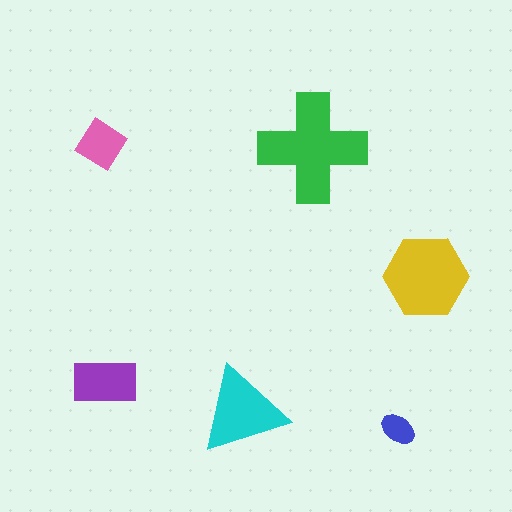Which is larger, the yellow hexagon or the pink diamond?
The yellow hexagon.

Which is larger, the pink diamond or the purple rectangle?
The purple rectangle.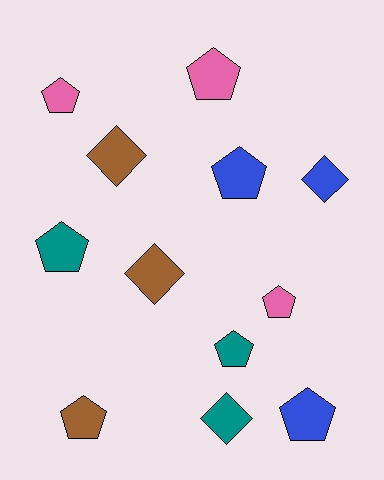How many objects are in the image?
There are 12 objects.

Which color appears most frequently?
Brown, with 3 objects.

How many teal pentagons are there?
There are 2 teal pentagons.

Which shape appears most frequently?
Pentagon, with 8 objects.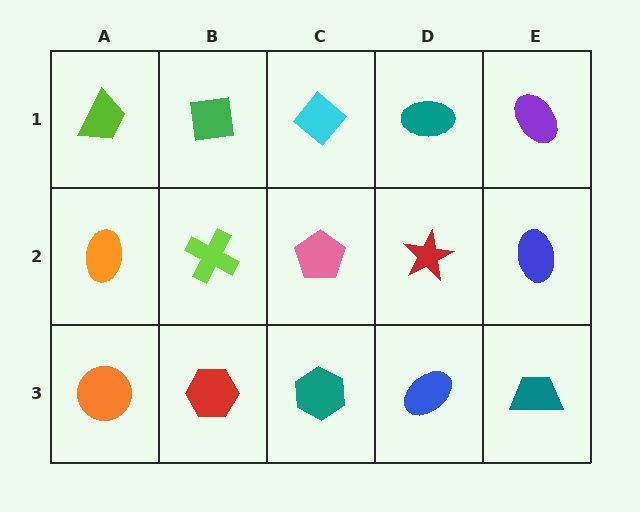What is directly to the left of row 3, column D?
A teal hexagon.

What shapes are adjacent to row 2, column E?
A purple ellipse (row 1, column E), a teal trapezoid (row 3, column E), a red star (row 2, column D).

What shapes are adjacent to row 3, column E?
A blue ellipse (row 2, column E), a blue ellipse (row 3, column D).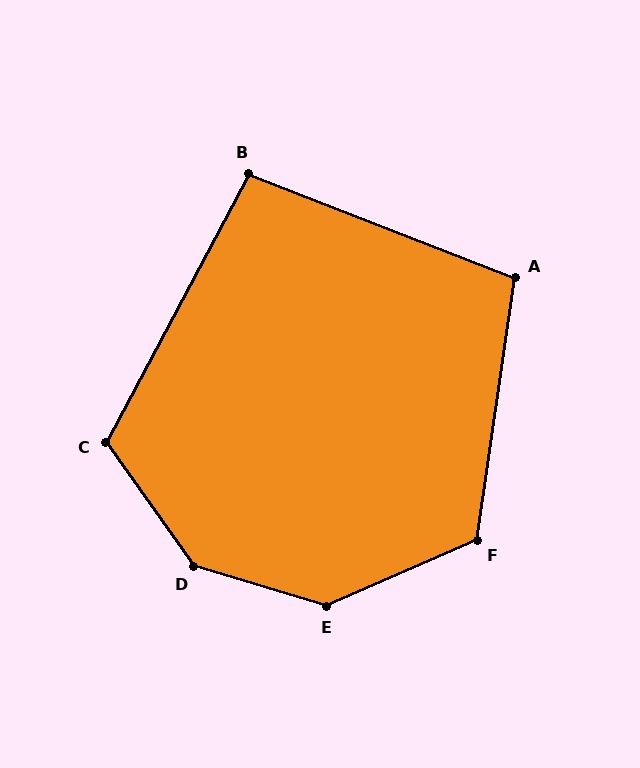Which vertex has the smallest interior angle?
B, at approximately 97 degrees.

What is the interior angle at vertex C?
Approximately 117 degrees (obtuse).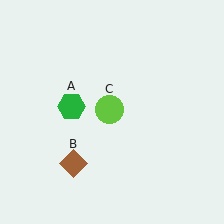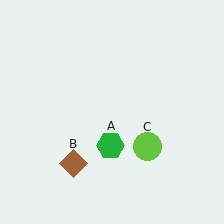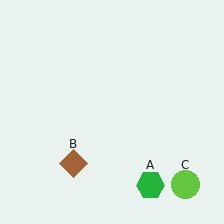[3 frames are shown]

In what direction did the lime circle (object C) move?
The lime circle (object C) moved down and to the right.